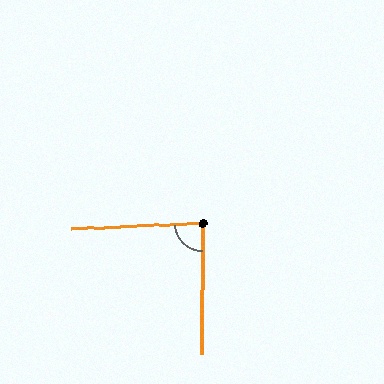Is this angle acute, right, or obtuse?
It is approximately a right angle.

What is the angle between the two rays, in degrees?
Approximately 87 degrees.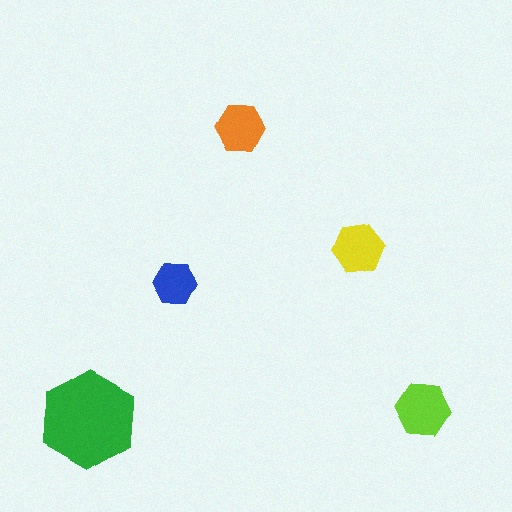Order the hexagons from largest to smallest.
the green one, the lime one, the yellow one, the orange one, the blue one.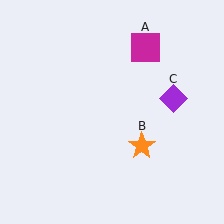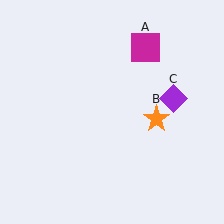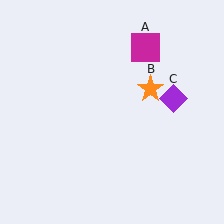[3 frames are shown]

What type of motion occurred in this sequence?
The orange star (object B) rotated counterclockwise around the center of the scene.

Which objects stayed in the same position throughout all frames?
Magenta square (object A) and purple diamond (object C) remained stationary.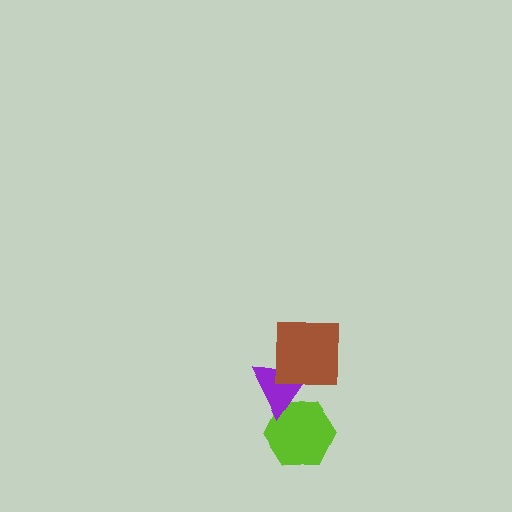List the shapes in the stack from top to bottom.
From top to bottom: the brown square, the purple triangle, the lime hexagon.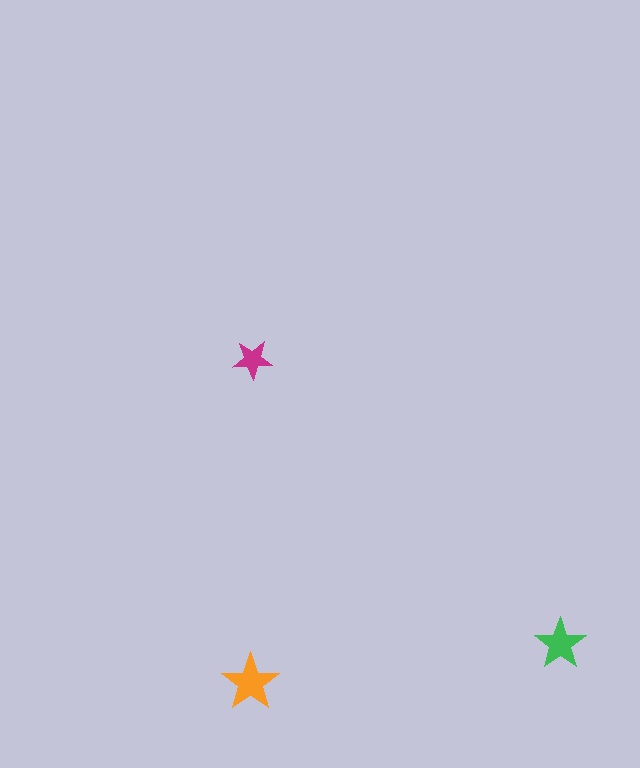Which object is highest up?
The magenta star is topmost.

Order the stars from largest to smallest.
the orange one, the green one, the magenta one.